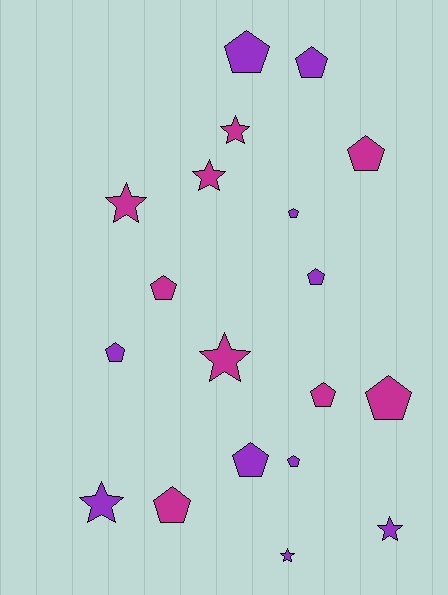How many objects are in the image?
There are 19 objects.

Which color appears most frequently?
Purple, with 10 objects.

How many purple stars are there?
There are 3 purple stars.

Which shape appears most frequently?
Pentagon, with 12 objects.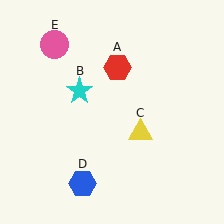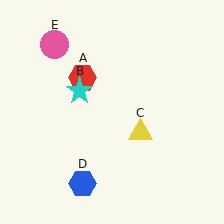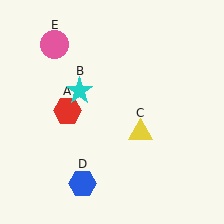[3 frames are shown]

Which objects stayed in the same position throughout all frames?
Cyan star (object B) and yellow triangle (object C) and blue hexagon (object D) and pink circle (object E) remained stationary.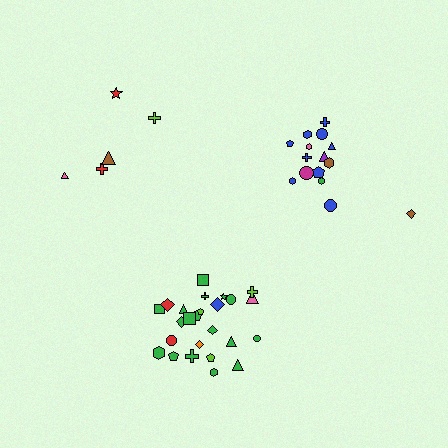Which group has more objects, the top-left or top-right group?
The top-right group.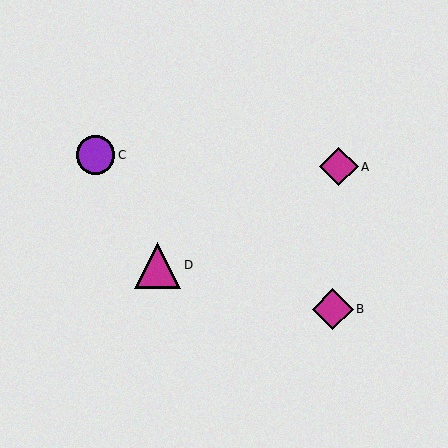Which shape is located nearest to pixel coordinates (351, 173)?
The magenta diamond (labeled A) at (339, 167) is nearest to that location.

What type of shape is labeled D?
Shape D is a magenta triangle.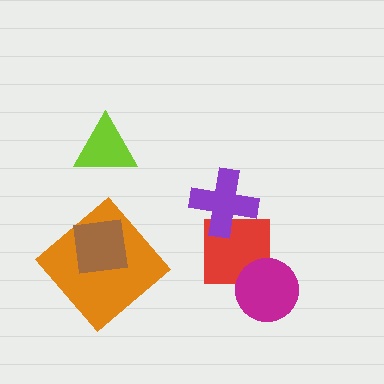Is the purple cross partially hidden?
No, no other shape covers it.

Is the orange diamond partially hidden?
Yes, it is partially covered by another shape.